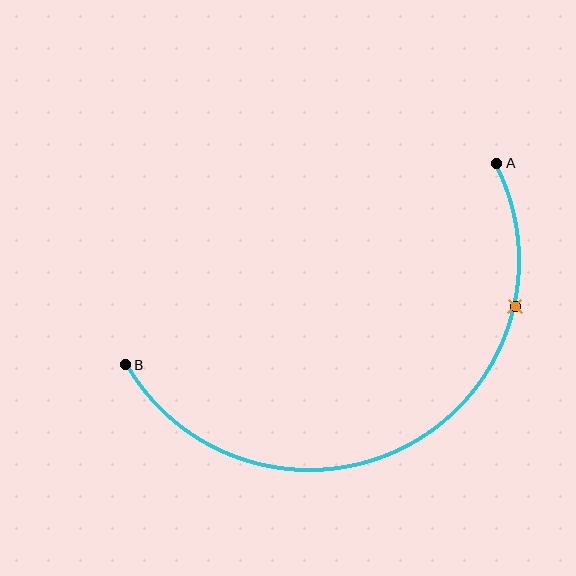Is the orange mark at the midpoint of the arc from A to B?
No. The orange mark lies on the arc but is closer to endpoint A. The arc midpoint would be at the point on the curve equidistant along the arc from both A and B.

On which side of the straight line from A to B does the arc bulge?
The arc bulges below the straight line connecting A and B.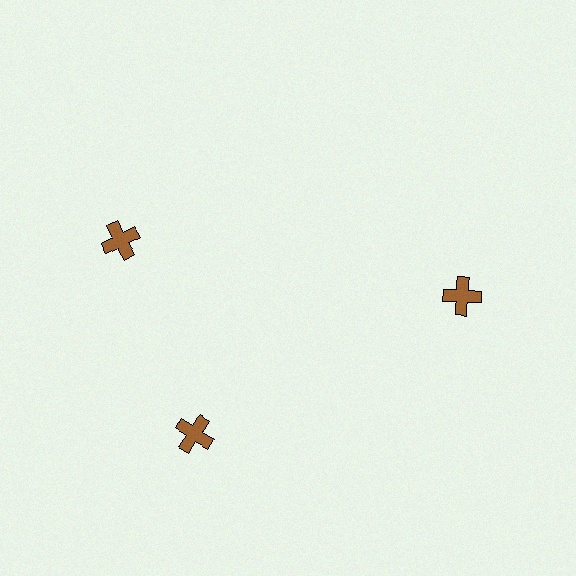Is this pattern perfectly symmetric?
No. The 3 brown crosses are arranged in a ring, but one element near the 11 o'clock position is rotated out of alignment along the ring, breaking the 3-fold rotational symmetry.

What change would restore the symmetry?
The symmetry would be restored by rotating it back into even spacing with its neighbors so that all 3 crosses sit at equal angles and equal distance from the center.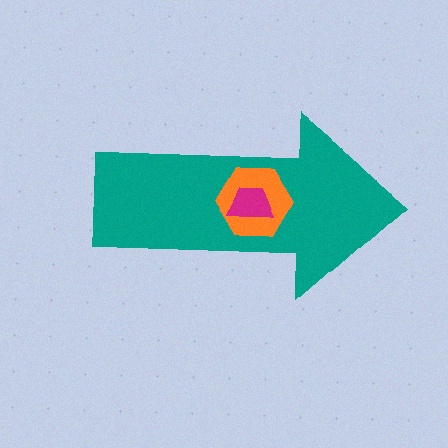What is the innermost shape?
The magenta trapezoid.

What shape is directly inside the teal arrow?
The orange hexagon.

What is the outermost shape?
The teal arrow.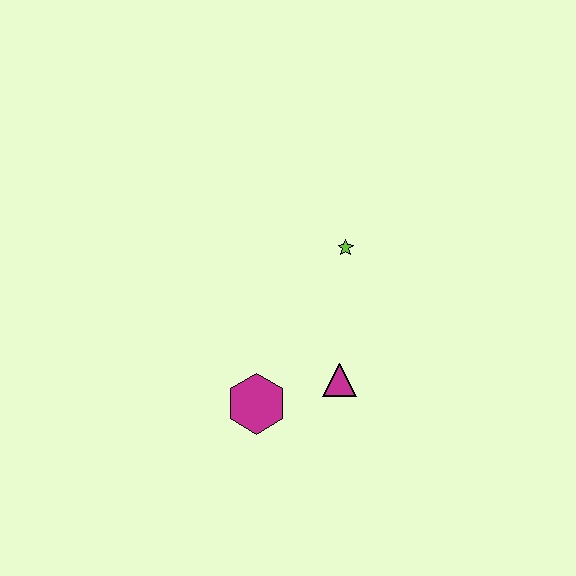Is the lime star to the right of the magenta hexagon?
Yes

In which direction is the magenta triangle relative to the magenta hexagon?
The magenta triangle is to the right of the magenta hexagon.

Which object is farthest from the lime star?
The magenta hexagon is farthest from the lime star.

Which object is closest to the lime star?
The magenta triangle is closest to the lime star.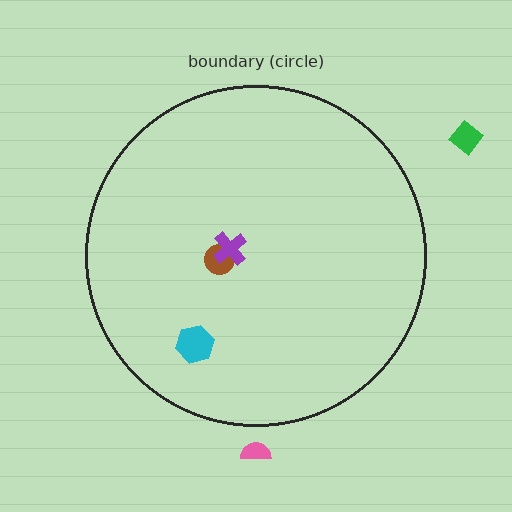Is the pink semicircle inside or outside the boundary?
Outside.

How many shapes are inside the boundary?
3 inside, 2 outside.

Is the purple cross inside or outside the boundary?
Inside.